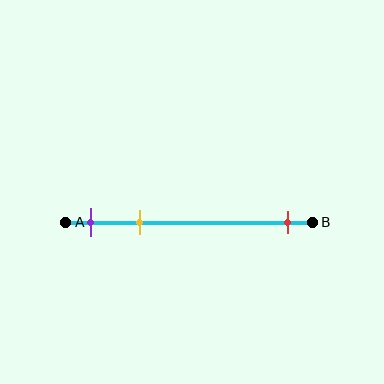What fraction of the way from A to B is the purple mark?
The purple mark is approximately 10% (0.1) of the way from A to B.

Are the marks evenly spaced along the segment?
No, the marks are not evenly spaced.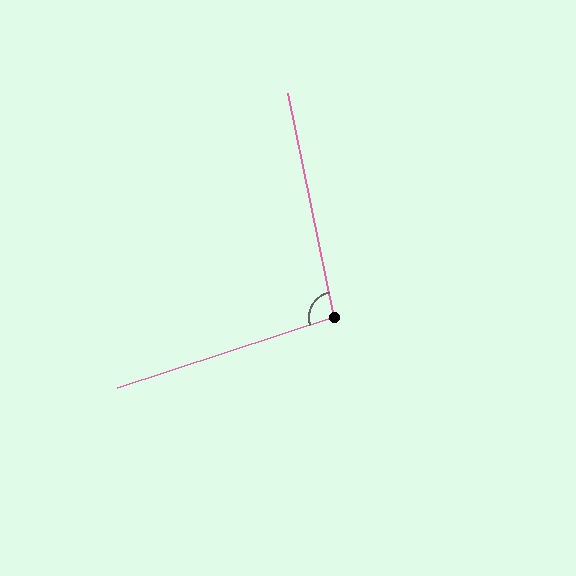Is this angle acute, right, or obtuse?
It is obtuse.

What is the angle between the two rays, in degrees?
Approximately 97 degrees.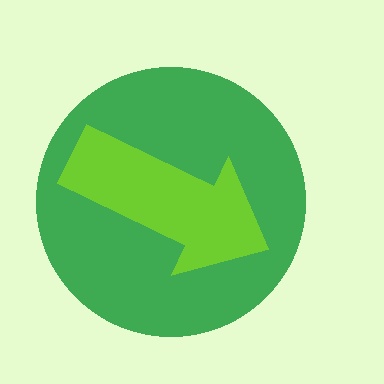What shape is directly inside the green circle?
The lime arrow.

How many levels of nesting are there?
2.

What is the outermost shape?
The green circle.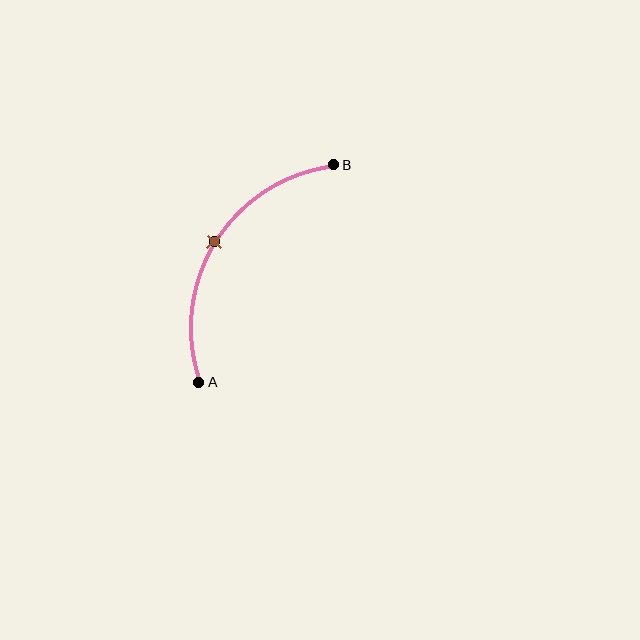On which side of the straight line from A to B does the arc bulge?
The arc bulges to the left of the straight line connecting A and B.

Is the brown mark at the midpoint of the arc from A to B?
Yes. The brown mark lies on the arc at equal arc-length from both A and B — it is the arc midpoint.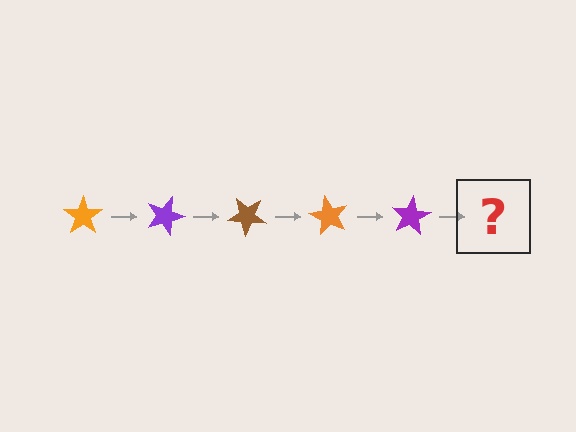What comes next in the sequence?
The next element should be a brown star, rotated 100 degrees from the start.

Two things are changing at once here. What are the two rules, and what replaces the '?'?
The two rules are that it rotates 20 degrees each step and the color cycles through orange, purple, and brown. The '?' should be a brown star, rotated 100 degrees from the start.